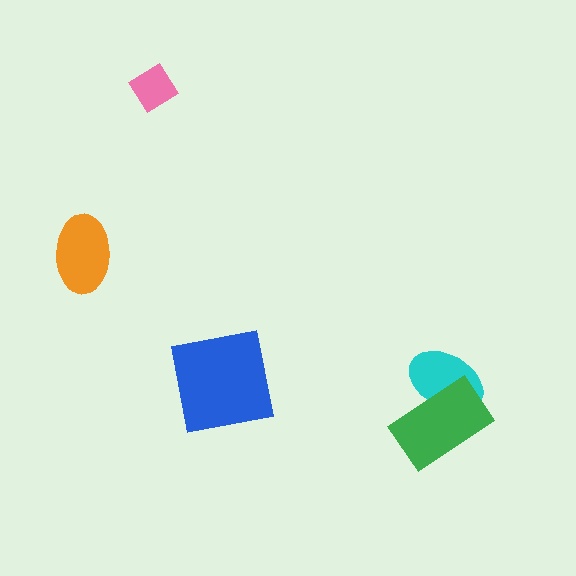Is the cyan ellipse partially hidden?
Yes, it is partially covered by another shape.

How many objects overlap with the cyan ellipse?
1 object overlaps with the cyan ellipse.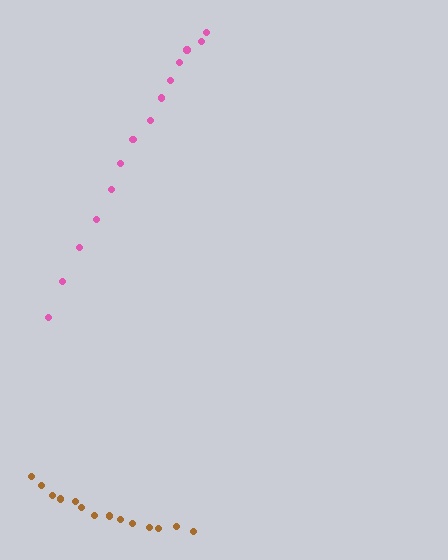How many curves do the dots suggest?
There are 2 distinct paths.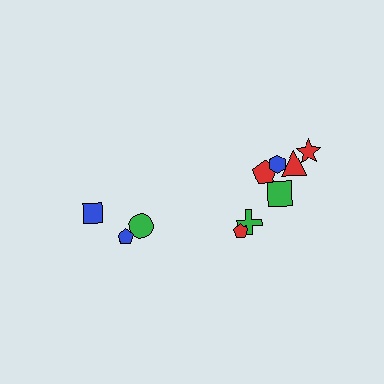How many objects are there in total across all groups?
There are 10 objects.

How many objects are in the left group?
There are 3 objects.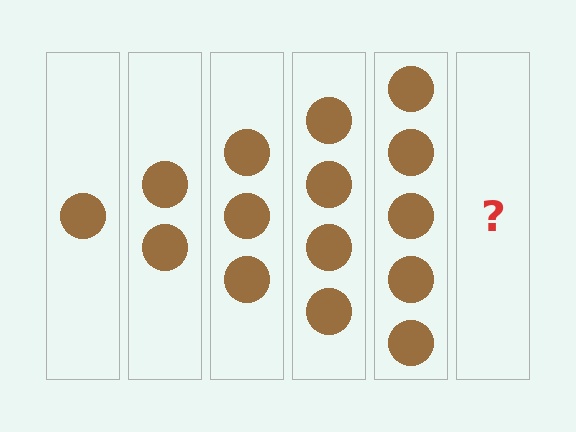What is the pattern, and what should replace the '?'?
The pattern is that each step adds one more circle. The '?' should be 6 circles.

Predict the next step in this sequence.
The next step is 6 circles.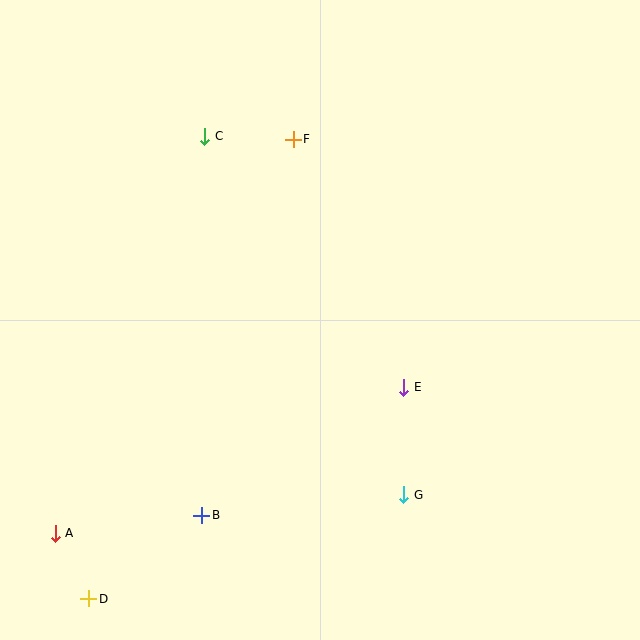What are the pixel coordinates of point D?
Point D is at (89, 599).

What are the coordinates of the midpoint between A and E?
The midpoint between A and E is at (230, 460).